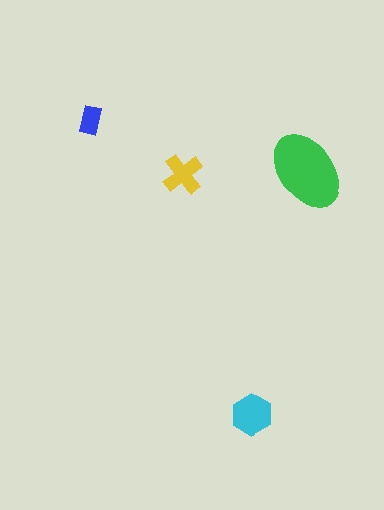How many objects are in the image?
There are 4 objects in the image.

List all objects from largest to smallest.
The green ellipse, the cyan hexagon, the yellow cross, the blue rectangle.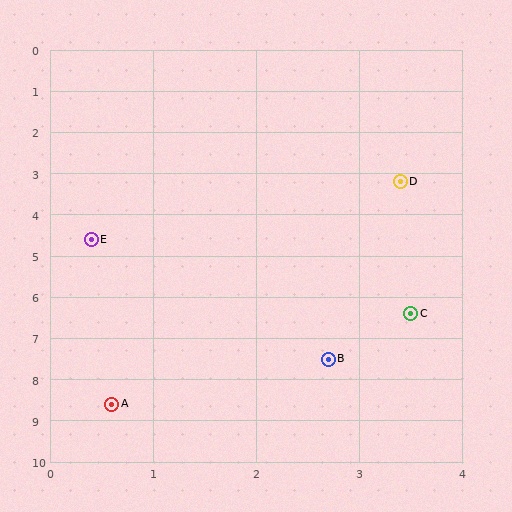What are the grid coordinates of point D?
Point D is at approximately (3.4, 3.2).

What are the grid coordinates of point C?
Point C is at approximately (3.5, 6.4).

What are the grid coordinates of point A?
Point A is at approximately (0.6, 8.6).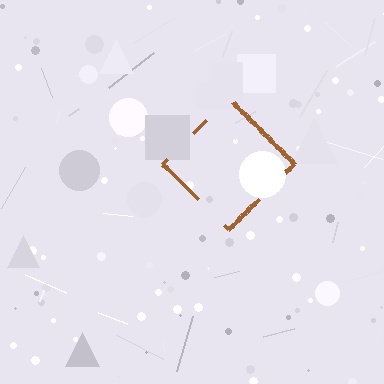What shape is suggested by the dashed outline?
The dashed outline suggests a diamond.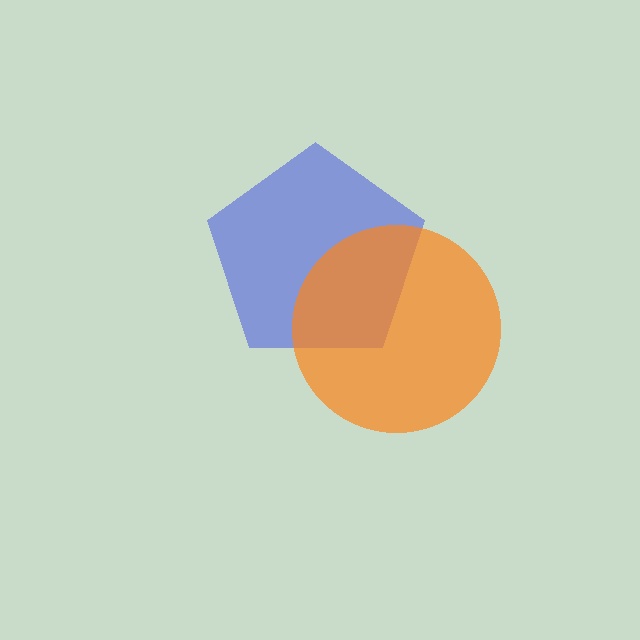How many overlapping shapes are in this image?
There are 2 overlapping shapes in the image.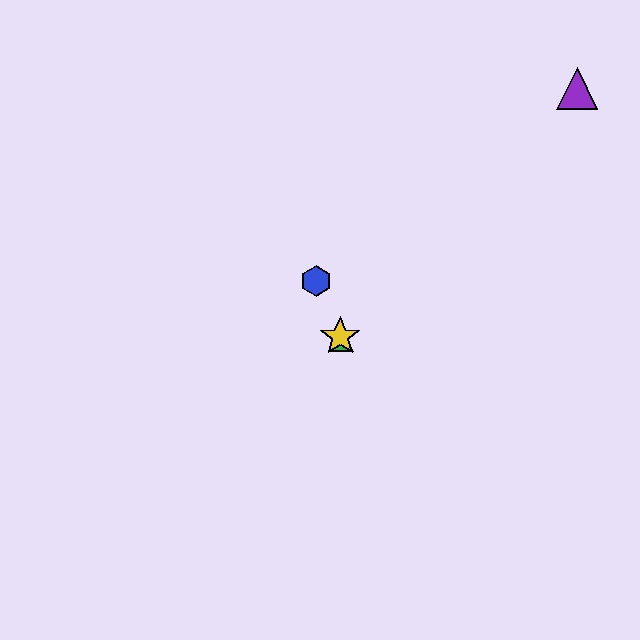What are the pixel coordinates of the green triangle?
The green triangle is at (342, 340).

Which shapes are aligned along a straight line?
The red hexagon, the blue hexagon, the green triangle, the yellow star are aligned along a straight line.